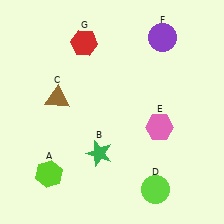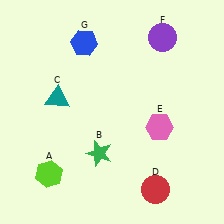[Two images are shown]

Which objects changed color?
C changed from brown to teal. D changed from lime to red. G changed from red to blue.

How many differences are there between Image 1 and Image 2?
There are 3 differences between the two images.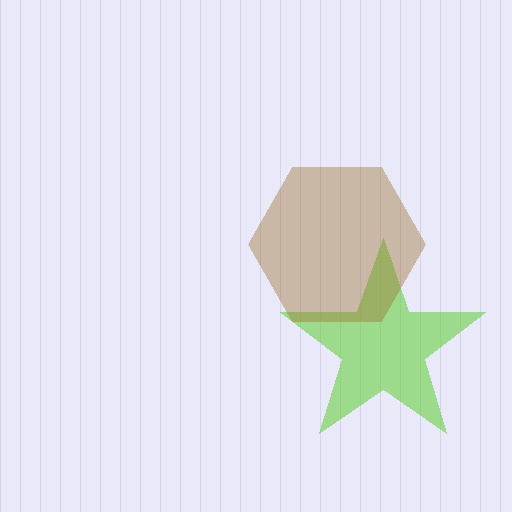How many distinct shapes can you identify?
There are 2 distinct shapes: a lime star, a brown hexagon.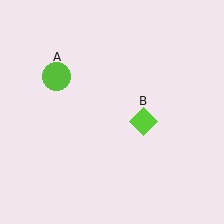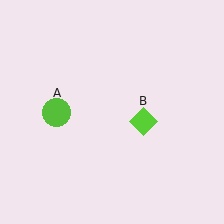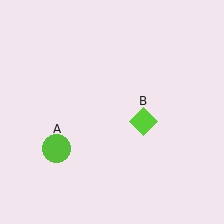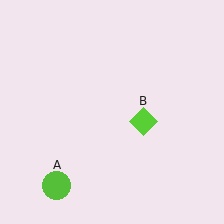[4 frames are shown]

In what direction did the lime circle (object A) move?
The lime circle (object A) moved down.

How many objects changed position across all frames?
1 object changed position: lime circle (object A).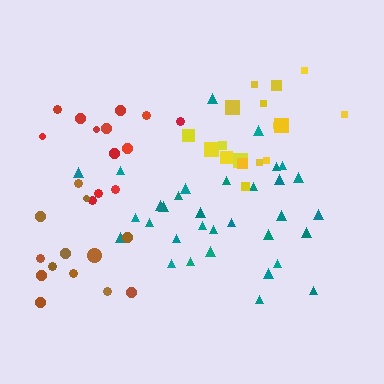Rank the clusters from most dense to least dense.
teal, red, yellow, brown.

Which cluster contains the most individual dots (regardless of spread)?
Teal (33).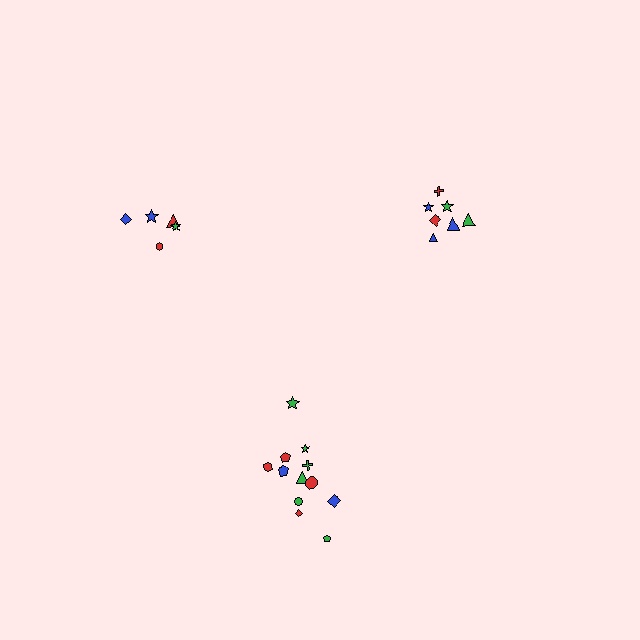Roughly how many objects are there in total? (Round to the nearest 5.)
Roughly 25 objects in total.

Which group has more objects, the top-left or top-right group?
The top-right group.